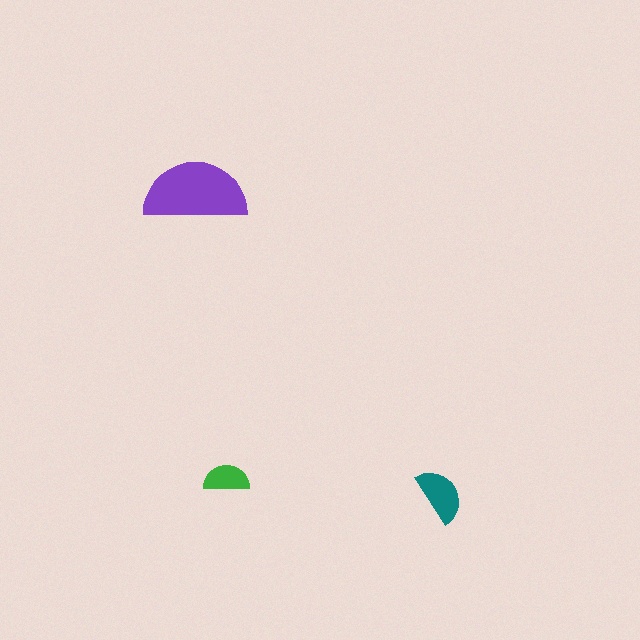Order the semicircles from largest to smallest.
the purple one, the teal one, the green one.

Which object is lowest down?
The teal semicircle is bottommost.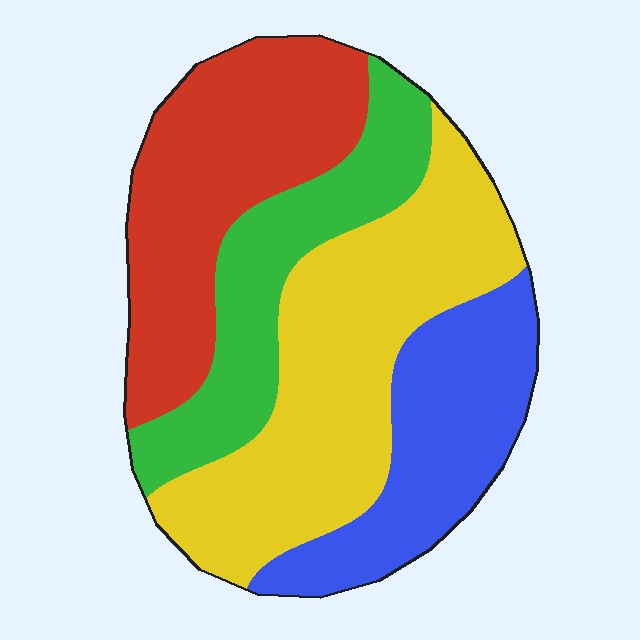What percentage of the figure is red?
Red covers around 25% of the figure.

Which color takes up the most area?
Yellow, at roughly 35%.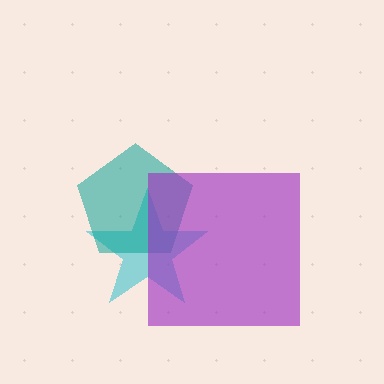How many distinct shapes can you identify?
There are 3 distinct shapes: a cyan star, a teal pentagon, a purple square.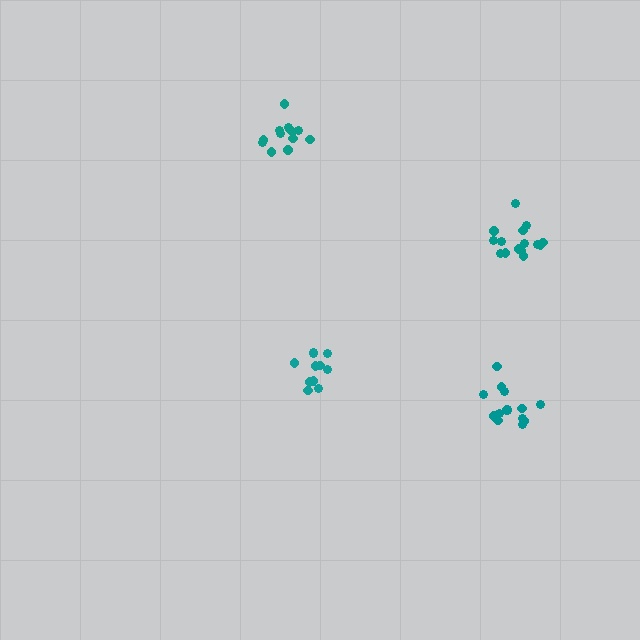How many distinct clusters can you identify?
There are 4 distinct clusters.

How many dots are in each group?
Group 1: 13 dots, Group 2: 15 dots, Group 3: 15 dots, Group 4: 11 dots (54 total).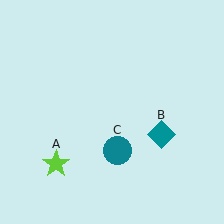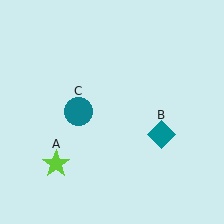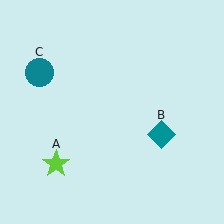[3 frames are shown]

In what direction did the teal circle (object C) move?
The teal circle (object C) moved up and to the left.